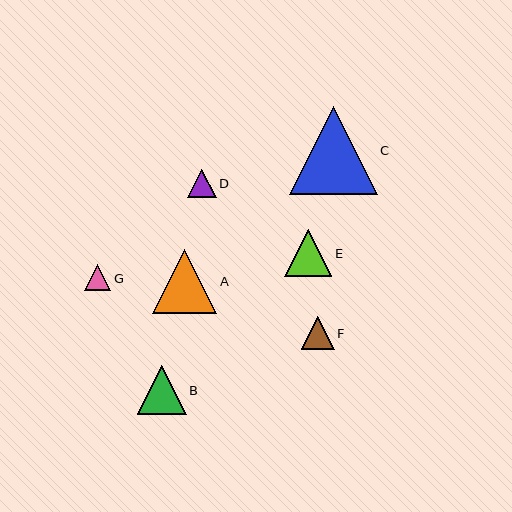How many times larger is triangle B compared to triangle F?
Triangle B is approximately 1.5 times the size of triangle F.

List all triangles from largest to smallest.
From largest to smallest: C, A, B, E, F, D, G.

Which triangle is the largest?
Triangle C is the largest with a size of approximately 88 pixels.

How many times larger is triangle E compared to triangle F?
Triangle E is approximately 1.5 times the size of triangle F.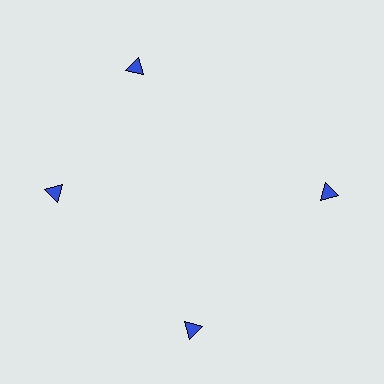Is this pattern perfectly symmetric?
No. The 4 blue triangles are arranged in a ring, but one element near the 12 o'clock position is rotated out of alignment along the ring, breaking the 4-fold rotational symmetry.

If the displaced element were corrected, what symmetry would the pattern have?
It would have 4-fold rotational symmetry — the pattern would map onto itself every 90 degrees.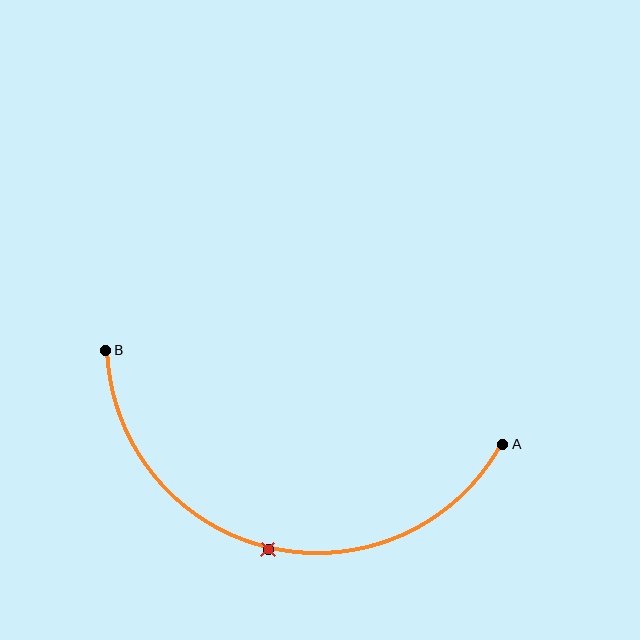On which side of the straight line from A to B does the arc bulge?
The arc bulges below the straight line connecting A and B.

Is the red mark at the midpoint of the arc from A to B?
Yes. The red mark lies on the arc at equal arc-length from both A and B — it is the arc midpoint.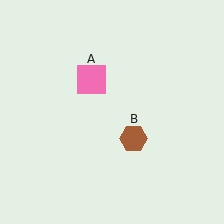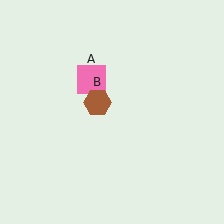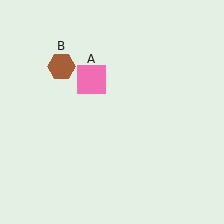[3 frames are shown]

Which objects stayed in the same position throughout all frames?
Pink square (object A) remained stationary.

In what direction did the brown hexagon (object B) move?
The brown hexagon (object B) moved up and to the left.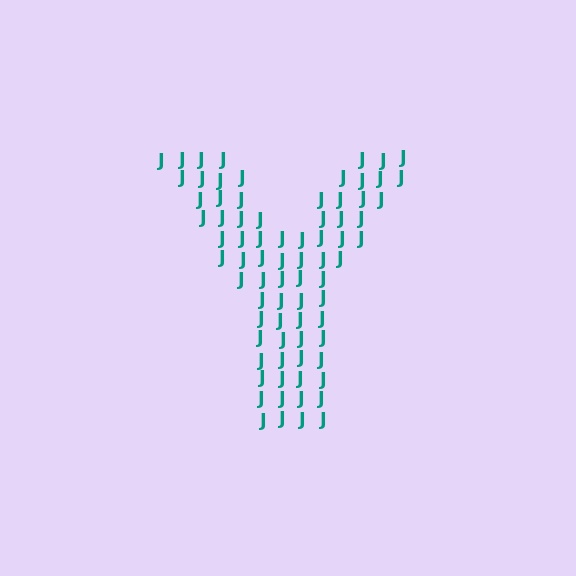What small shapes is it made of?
It is made of small letter J's.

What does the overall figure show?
The overall figure shows the letter Y.